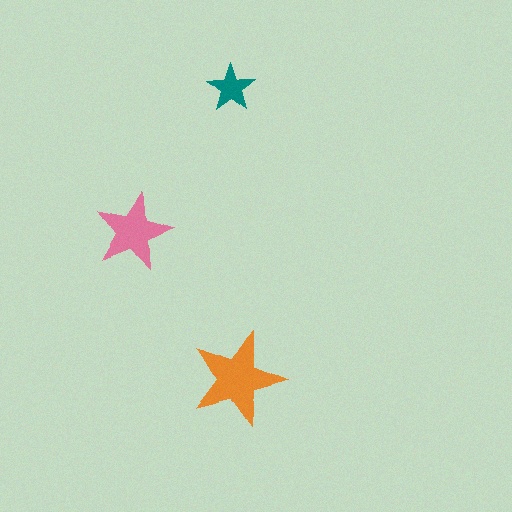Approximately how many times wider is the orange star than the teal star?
About 2 times wider.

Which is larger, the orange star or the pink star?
The orange one.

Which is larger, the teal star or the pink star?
The pink one.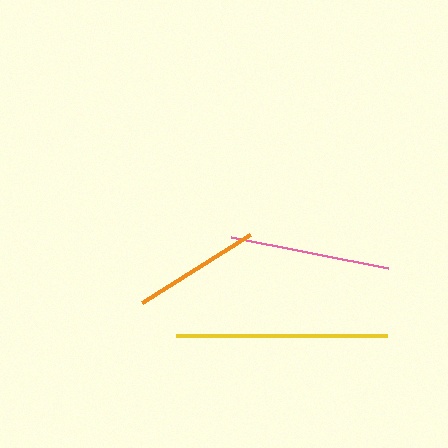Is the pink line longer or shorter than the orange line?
The pink line is longer than the orange line.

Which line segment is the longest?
The yellow line is the longest at approximately 211 pixels.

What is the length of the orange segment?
The orange segment is approximately 128 pixels long.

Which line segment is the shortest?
The orange line is the shortest at approximately 128 pixels.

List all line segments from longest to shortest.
From longest to shortest: yellow, pink, orange.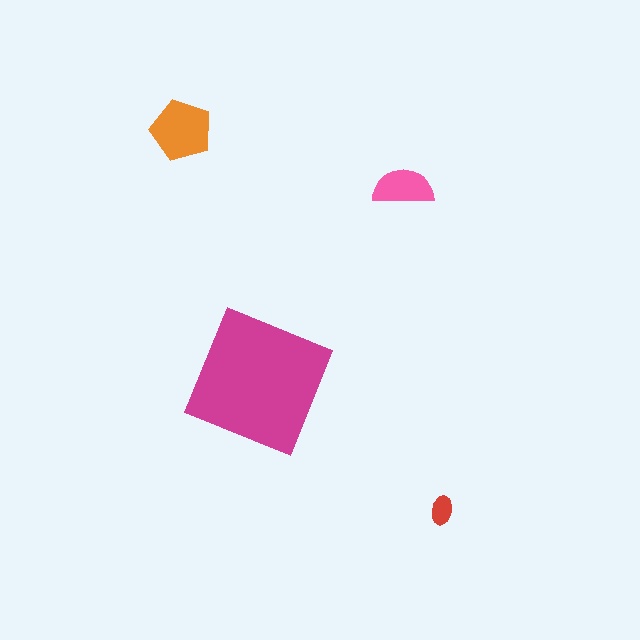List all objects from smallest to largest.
The red ellipse, the pink semicircle, the orange pentagon, the magenta square.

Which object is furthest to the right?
The red ellipse is rightmost.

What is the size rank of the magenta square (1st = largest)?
1st.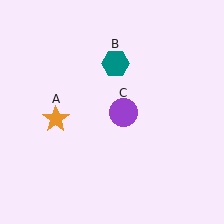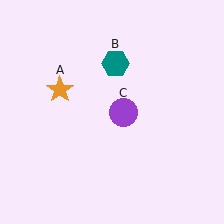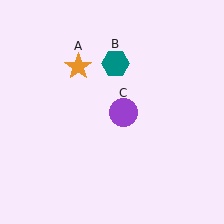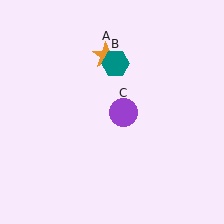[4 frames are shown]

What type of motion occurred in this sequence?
The orange star (object A) rotated clockwise around the center of the scene.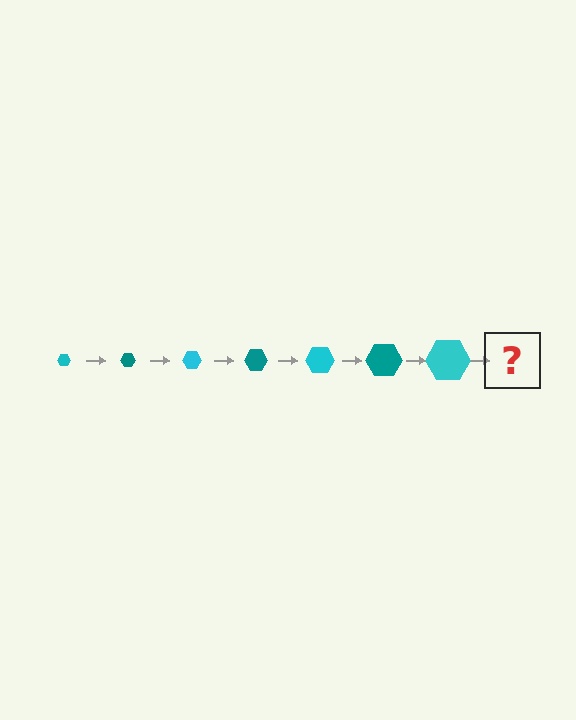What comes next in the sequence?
The next element should be a teal hexagon, larger than the previous one.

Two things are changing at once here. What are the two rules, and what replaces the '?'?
The two rules are that the hexagon grows larger each step and the color cycles through cyan and teal. The '?' should be a teal hexagon, larger than the previous one.